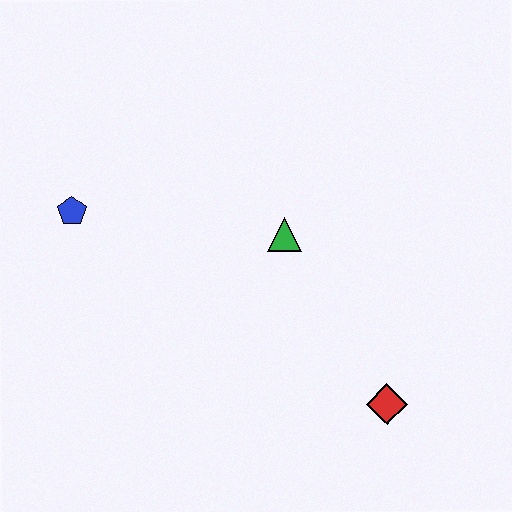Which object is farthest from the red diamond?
The blue pentagon is farthest from the red diamond.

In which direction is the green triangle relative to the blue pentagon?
The green triangle is to the right of the blue pentagon.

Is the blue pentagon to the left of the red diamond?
Yes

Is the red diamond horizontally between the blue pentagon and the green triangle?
No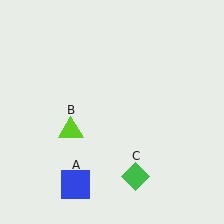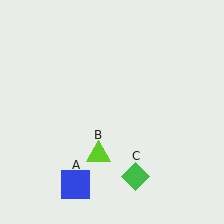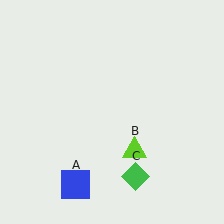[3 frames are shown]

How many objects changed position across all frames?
1 object changed position: lime triangle (object B).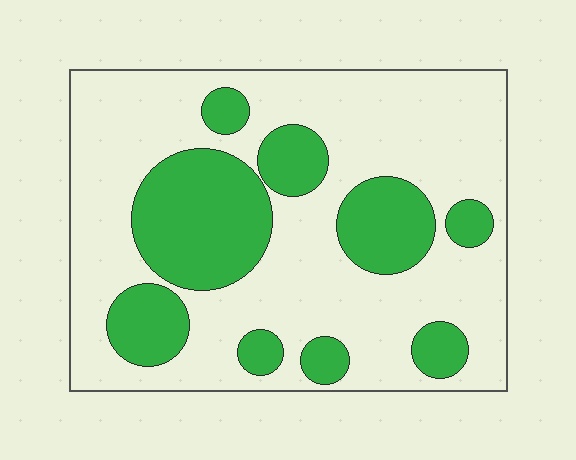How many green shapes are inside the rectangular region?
9.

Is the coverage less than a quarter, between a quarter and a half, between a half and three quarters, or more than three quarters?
Between a quarter and a half.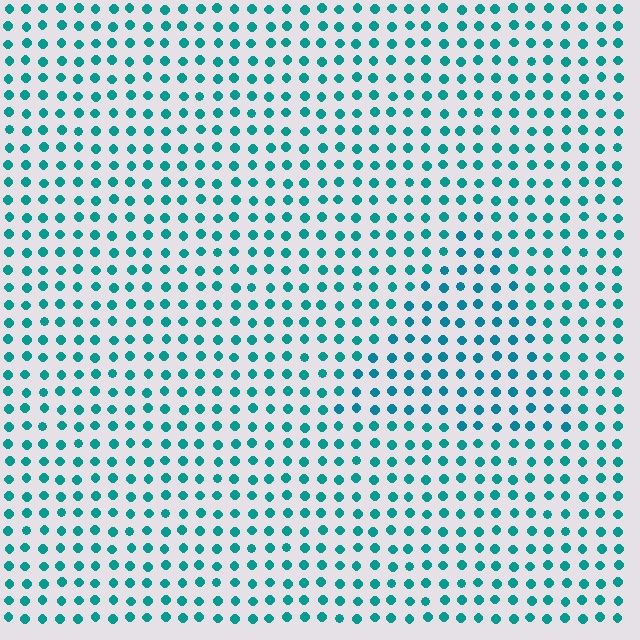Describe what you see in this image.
The image is filled with small teal elements in a uniform arrangement. A triangle-shaped region is visible where the elements are tinted to a slightly different hue, forming a subtle color boundary.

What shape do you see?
I see a triangle.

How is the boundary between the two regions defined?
The boundary is defined purely by a slight shift in hue (about 15 degrees). Spacing, size, and orientation are identical on both sides.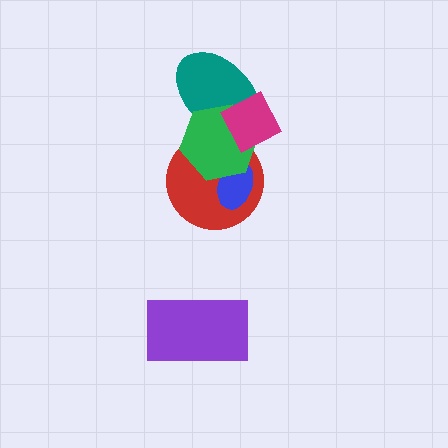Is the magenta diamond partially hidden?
No, no other shape covers it.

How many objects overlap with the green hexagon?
4 objects overlap with the green hexagon.